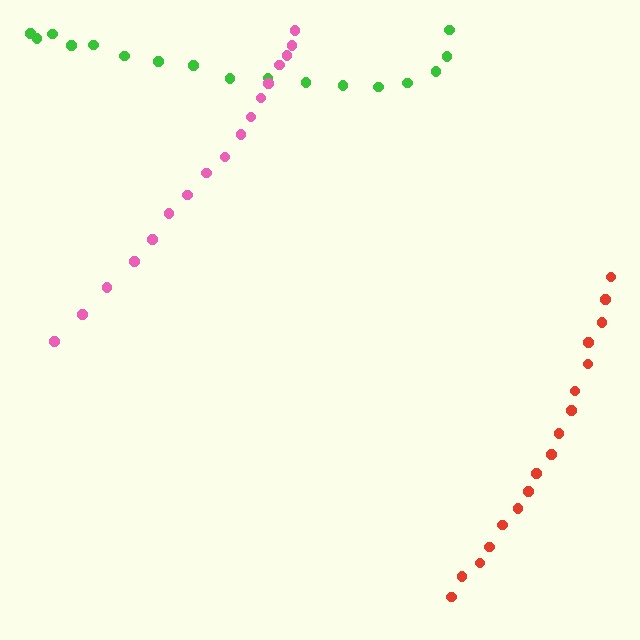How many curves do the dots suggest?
There are 3 distinct paths.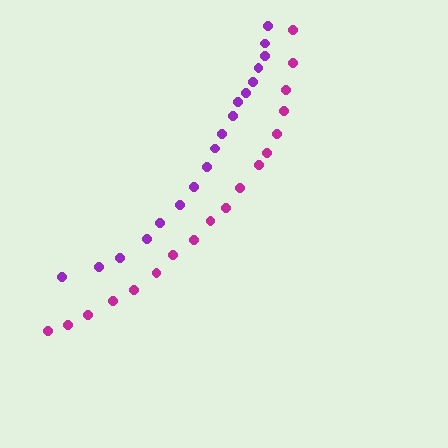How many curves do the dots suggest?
There are 2 distinct paths.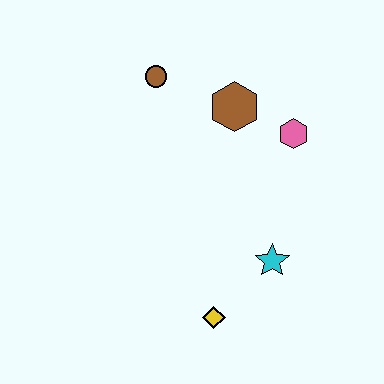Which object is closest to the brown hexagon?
The pink hexagon is closest to the brown hexagon.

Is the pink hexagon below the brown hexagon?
Yes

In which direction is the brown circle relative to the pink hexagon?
The brown circle is to the left of the pink hexagon.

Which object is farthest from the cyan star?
The brown circle is farthest from the cyan star.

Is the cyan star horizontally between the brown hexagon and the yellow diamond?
No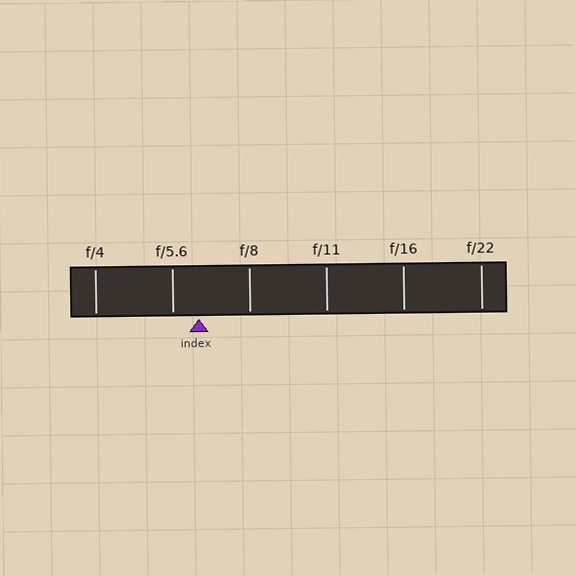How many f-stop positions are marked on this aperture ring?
There are 6 f-stop positions marked.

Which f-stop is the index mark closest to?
The index mark is closest to f/5.6.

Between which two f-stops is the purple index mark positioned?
The index mark is between f/5.6 and f/8.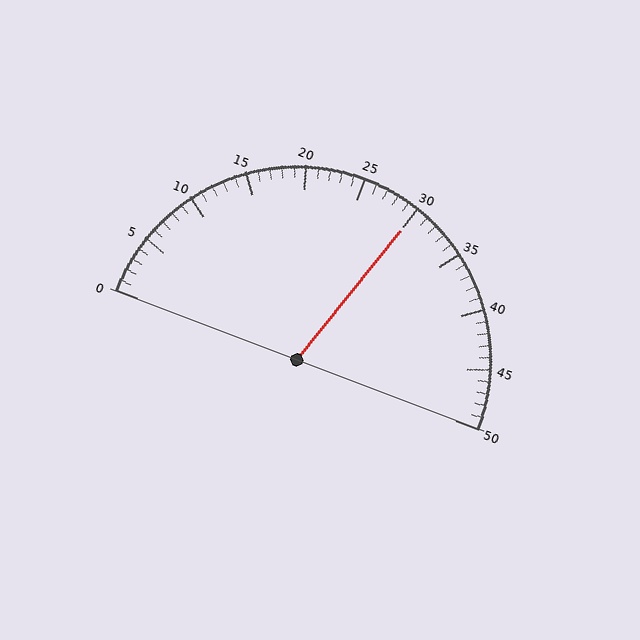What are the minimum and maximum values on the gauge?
The gauge ranges from 0 to 50.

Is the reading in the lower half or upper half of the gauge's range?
The reading is in the upper half of the range (0 to 50).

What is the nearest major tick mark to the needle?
The nearest major tick mark is 30.